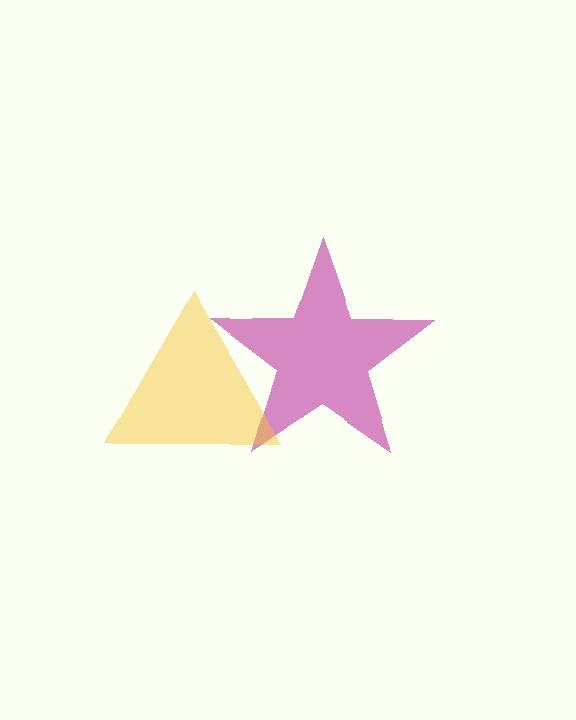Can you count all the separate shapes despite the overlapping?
Yes, there are 2 separate shapes.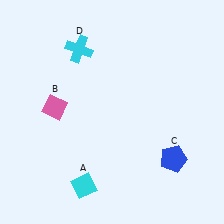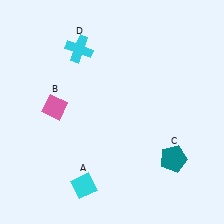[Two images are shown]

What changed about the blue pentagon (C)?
In Image 1, C is blue. In Image 2, it changed to teal.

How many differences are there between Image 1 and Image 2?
There is 1 difference between the two images.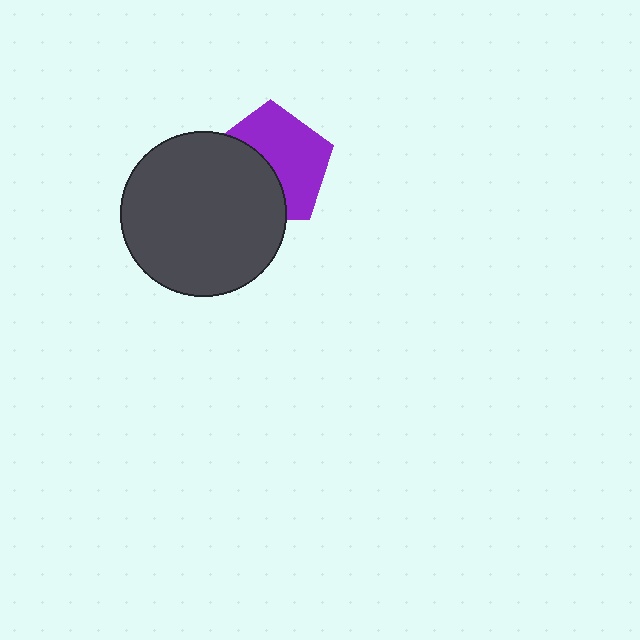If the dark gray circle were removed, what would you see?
You would see the complete purple pentagon.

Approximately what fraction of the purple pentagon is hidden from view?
Roughly 43% of the purple pentagon is hidden behind the dark gray circle.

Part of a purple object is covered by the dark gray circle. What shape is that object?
It is a pentagon.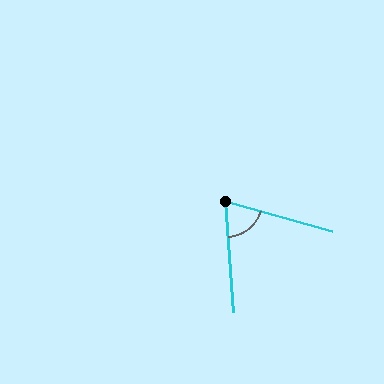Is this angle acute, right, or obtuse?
It is acute.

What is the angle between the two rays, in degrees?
Approximately 70 degrees.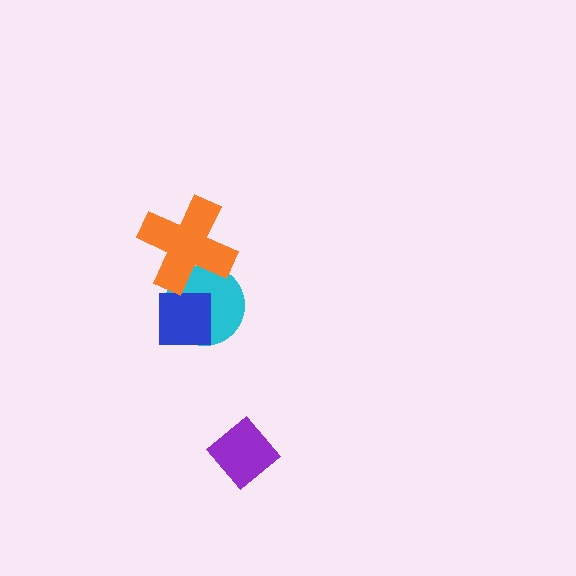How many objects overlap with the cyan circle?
2 objects overlap with the cyan circle.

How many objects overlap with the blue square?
1 object overlaps with the blue square.